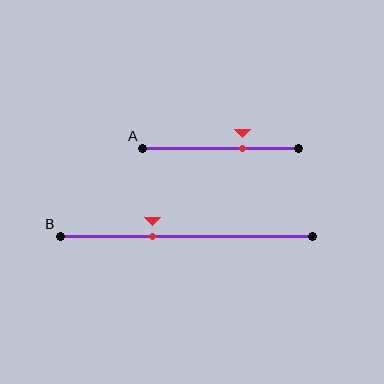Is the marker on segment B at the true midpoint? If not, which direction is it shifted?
No, the marker on segment B is shifted to the left by about 13% of the segment length.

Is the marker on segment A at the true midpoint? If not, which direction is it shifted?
No, the marker on segment A is shifted to the right by about 14% of the segment length.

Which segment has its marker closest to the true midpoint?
Segment B has its marker closest to the true midpoint.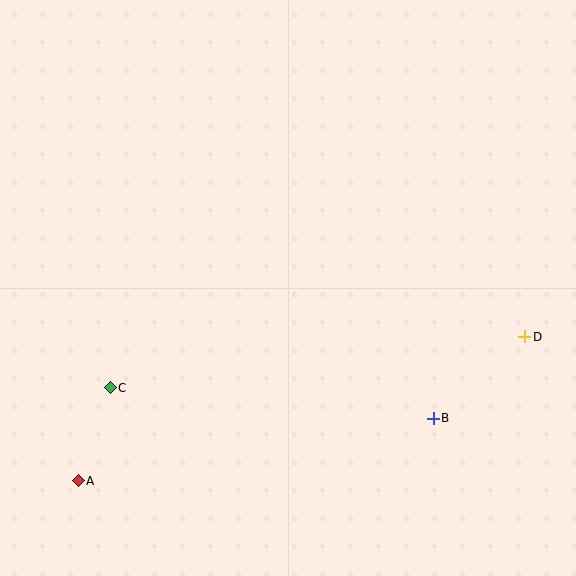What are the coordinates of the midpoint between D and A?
The midpoint between D and A is at (302, 409).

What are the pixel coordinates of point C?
Point C is at (110, 388).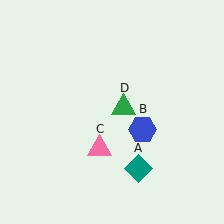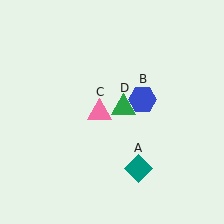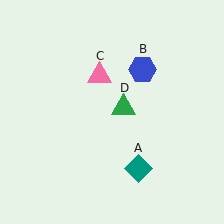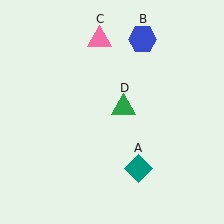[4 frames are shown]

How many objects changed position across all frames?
2 objects changed position: blue hexagon (object B), pink triangle (object C).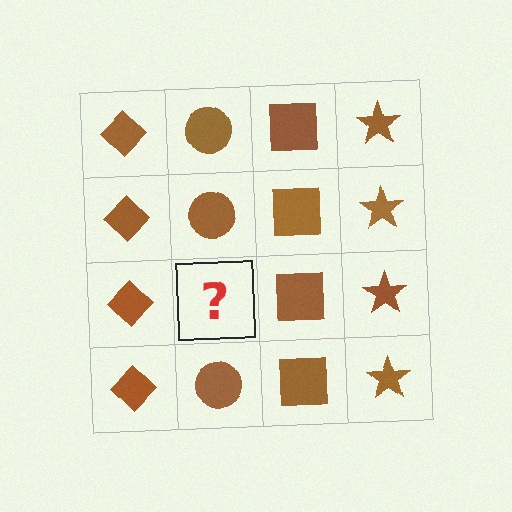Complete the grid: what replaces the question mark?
The question mark should be replaced with a brown circle.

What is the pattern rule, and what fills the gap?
The rule is that each column has a consistent shape. The gap should be filled with a brown circle.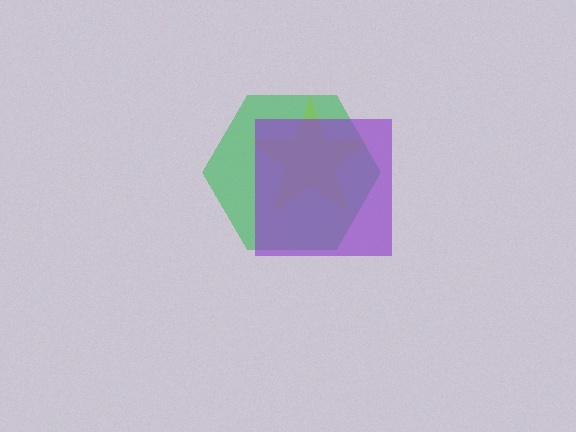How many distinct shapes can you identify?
There are 3 distinct shapes: a yellow star, a green hexagon, a purple square.